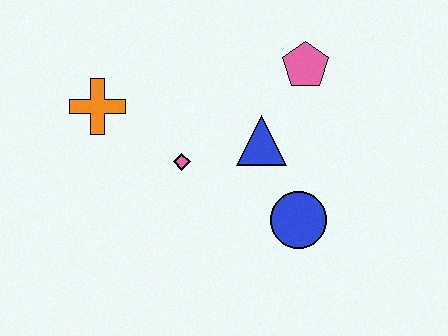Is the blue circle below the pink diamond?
Yes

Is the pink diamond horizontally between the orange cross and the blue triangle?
Yes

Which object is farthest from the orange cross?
The blue circle is farthest from the orange cross.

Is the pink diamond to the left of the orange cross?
No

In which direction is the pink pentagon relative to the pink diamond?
The pink pentagon is to the right of the pink diamond.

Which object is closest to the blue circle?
The blue triangle is closest to the blue circle.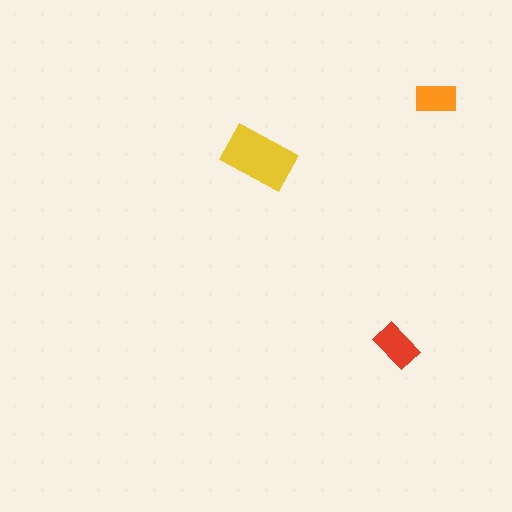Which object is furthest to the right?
The orange rectangle is rightmost.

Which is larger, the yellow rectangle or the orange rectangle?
The yellow one.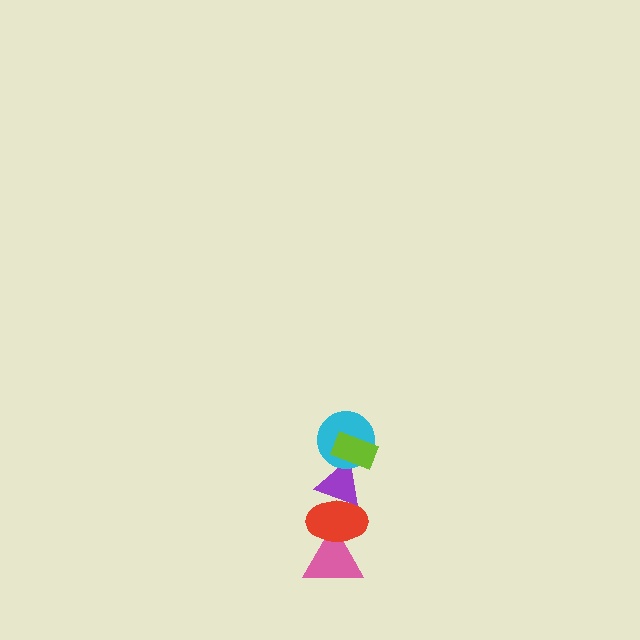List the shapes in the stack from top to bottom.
From top to bottom: the lime rectangle, the cyan circle, the purple triangle, the red ellipse, the pink triangle.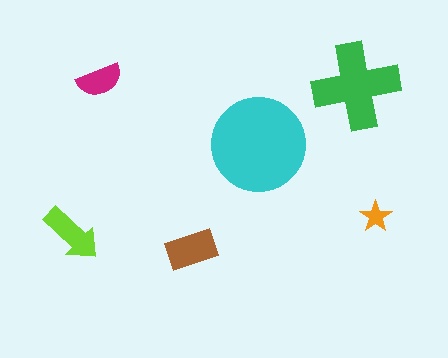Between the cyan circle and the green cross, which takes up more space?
The cyan circle.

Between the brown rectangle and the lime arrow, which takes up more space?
The brown rectangle.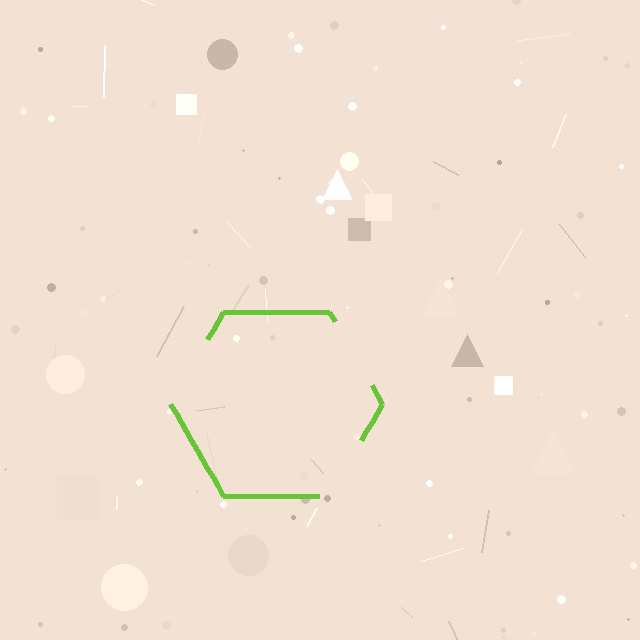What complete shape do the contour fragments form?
The contour fragments form a hexagon.